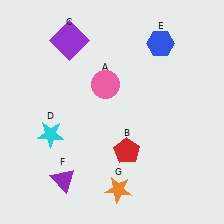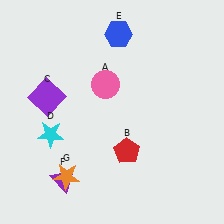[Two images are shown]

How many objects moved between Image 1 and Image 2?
3 objects moved between the two images.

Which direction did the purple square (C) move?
The purple square (C) moved down.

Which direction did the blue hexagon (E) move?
The blue hexagon (E) moved left.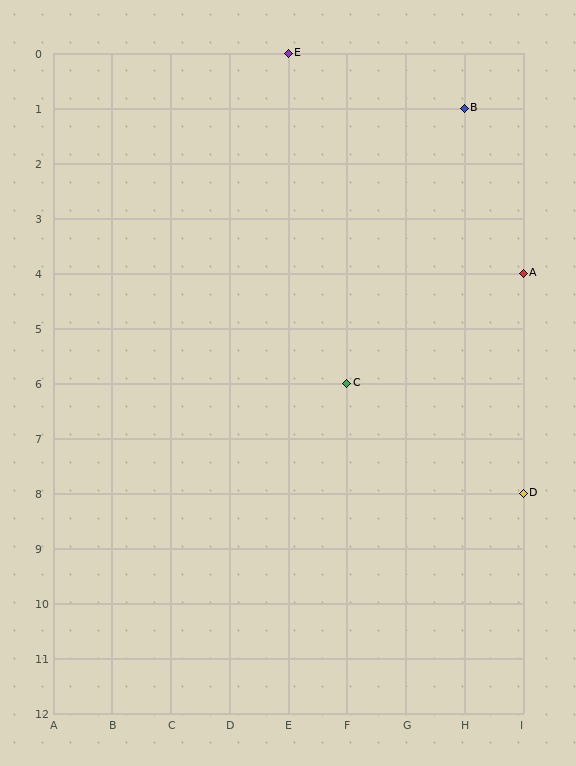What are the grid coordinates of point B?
Point B is at grid coordinates (H, 1).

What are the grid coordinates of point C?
Point C is at grid coordinates (F, 6).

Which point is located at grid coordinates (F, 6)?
Point C is at (F, 6).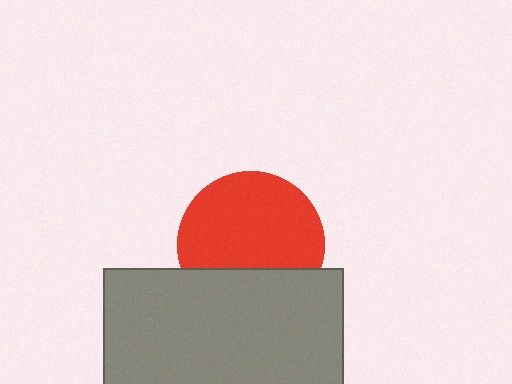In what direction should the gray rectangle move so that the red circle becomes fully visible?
The gray rectangle should move down. That is the shortest direction to clear the overlap and leave the red circle fully visible.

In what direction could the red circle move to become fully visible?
The red circle could move up. That would shift it out from behind the gray rectangle entirely.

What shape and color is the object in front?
The object in front is a gray rectangle.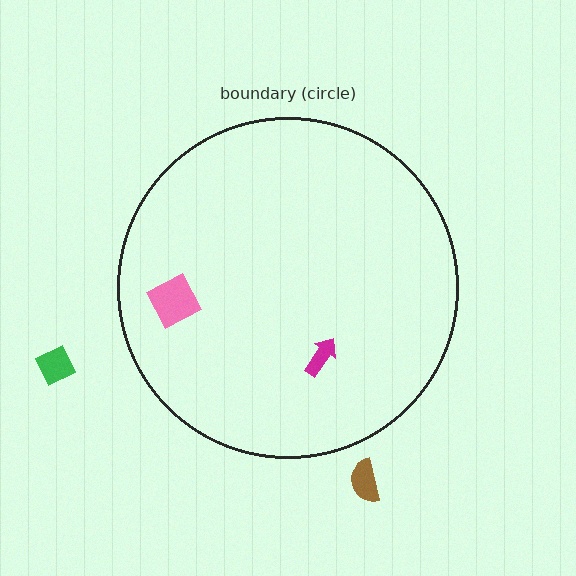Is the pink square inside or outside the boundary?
Inside.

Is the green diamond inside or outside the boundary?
Outside.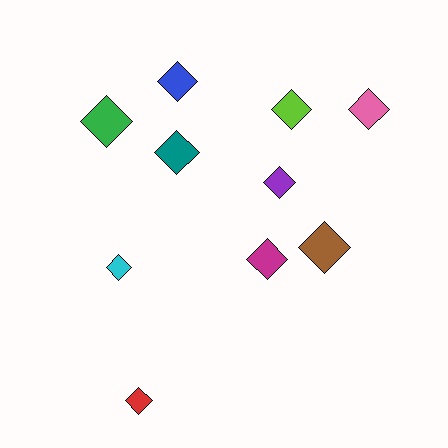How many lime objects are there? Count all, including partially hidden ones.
There is 1 lime object.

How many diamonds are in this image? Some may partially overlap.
There are 10 diamonds.